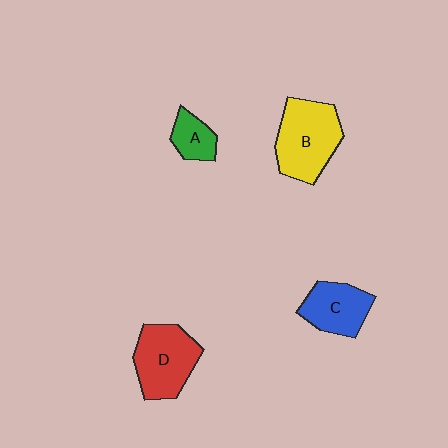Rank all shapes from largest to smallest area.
From largest to smallest: B (yellow), D (red), C (blue), A (green).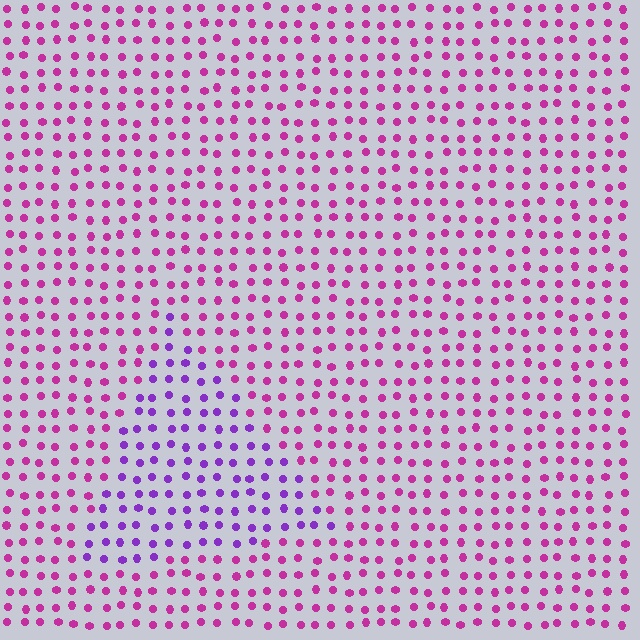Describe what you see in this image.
The image is filled with small magenta elements in a uniform arrangement. A triangle-shaped region is visible where the elements are tinted to a slightly different hue, forming a subtle color boundary.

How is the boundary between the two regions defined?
The boundary is defined purely by a slight shift in hue (about 39 degrees). Spacing, size, and orientation are identical on both sides.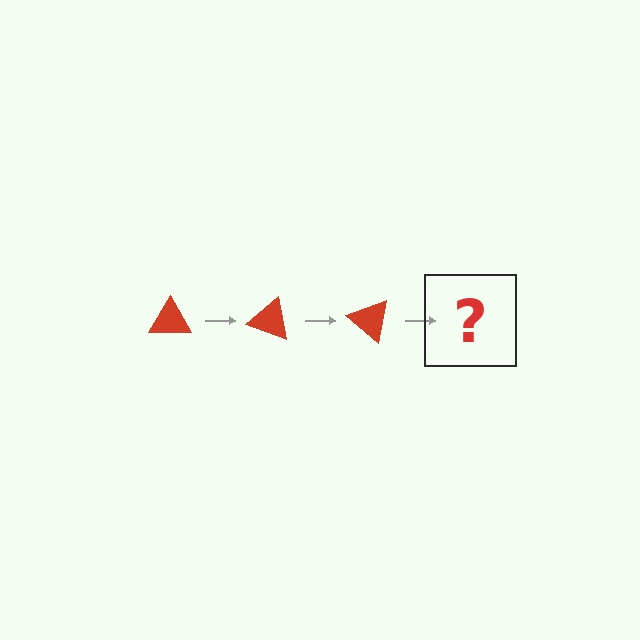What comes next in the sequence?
The next element should be a red triangle rotated 60 degrees.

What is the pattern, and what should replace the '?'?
The pattern is that the triangle rotates 20 degrees each step. The '?' should be a red triangle rotated 60 degrees.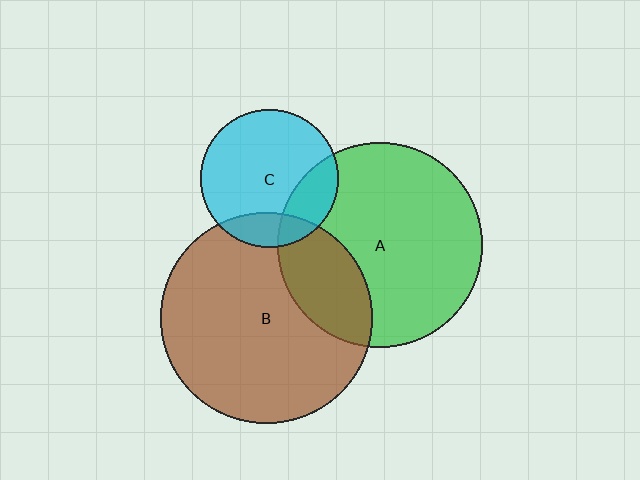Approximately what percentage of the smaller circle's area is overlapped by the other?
Approximately 15%.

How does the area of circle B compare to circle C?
Approximately 2.4 times.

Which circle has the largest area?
Circle B (brown).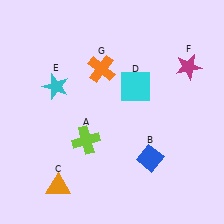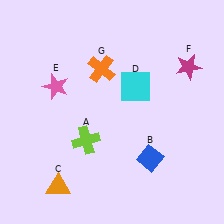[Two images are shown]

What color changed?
The star (E) changed from cyan in Image 1 to pink in Image 2.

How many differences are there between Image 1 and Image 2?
There is 1 difference between the two images.